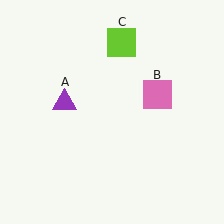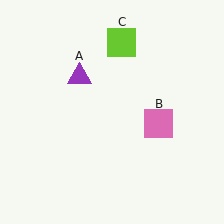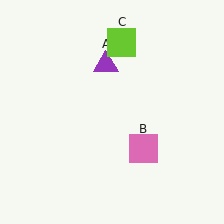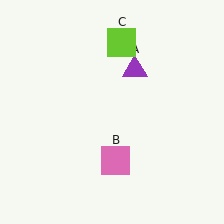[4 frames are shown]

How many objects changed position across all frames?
2 objects changed position: purple triangle (object A), pink square (object B).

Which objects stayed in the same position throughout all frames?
Lime square (object C) remained stationary.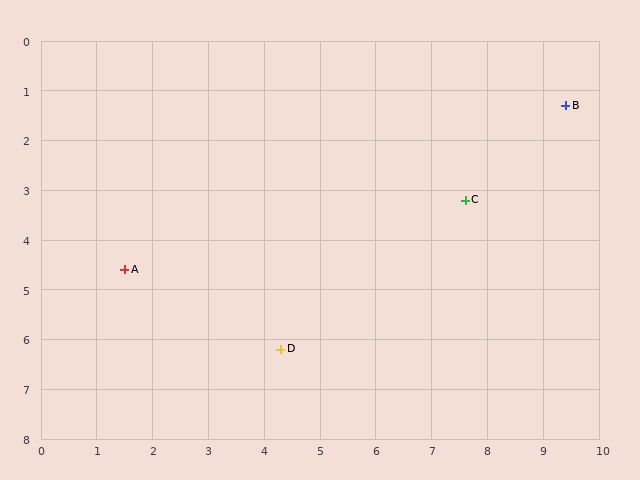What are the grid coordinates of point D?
Point D is at approximately (4.3, 6.2).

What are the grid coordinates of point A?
Point A is at approximately (1.5, 4.6).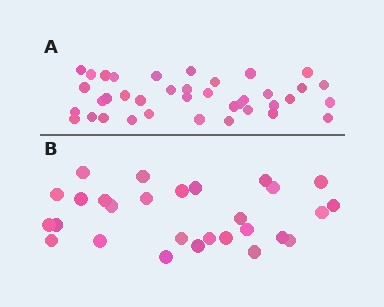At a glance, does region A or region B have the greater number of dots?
Region A (the top region) has more dots.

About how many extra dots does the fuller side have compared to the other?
Region A has roughly 10 or so more dots than region B.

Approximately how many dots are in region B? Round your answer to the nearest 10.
About 30 dots. (The exact count is 28, which rounds to 30.)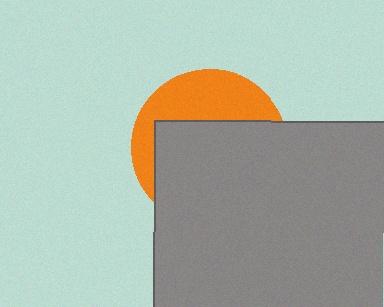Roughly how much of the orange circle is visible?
A small part of it is visible (roughly 35%).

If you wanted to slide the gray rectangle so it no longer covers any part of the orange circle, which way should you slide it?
Slide it down — that is the most direct way to separate the two shapes.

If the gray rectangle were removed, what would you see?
You would see the complete orange circle.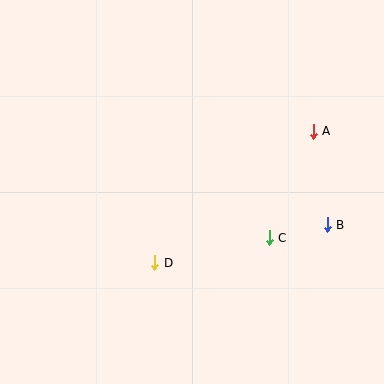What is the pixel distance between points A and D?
The distance between A and D is 206 pixels.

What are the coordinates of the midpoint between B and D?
The midpoint between B and D is at (241, 244).